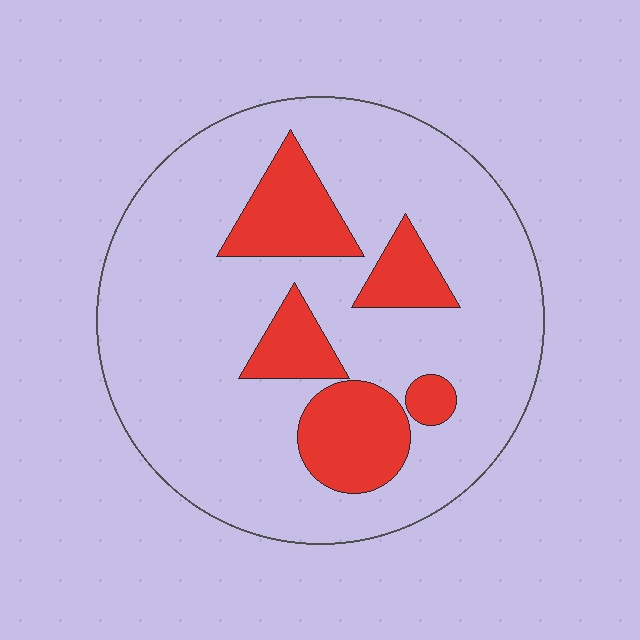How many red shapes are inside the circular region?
5.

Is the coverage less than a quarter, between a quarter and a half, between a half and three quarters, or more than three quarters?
Less than a quarter.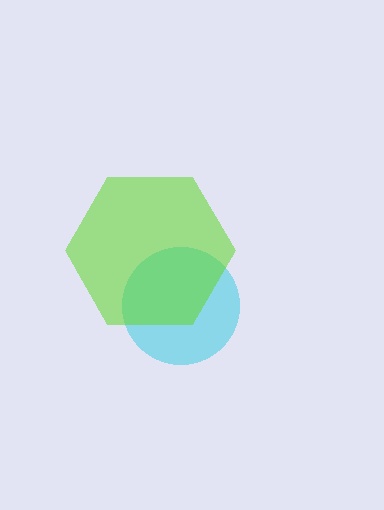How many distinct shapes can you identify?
There are 2 distinct shapes: a cyan circle, a lime hexagon.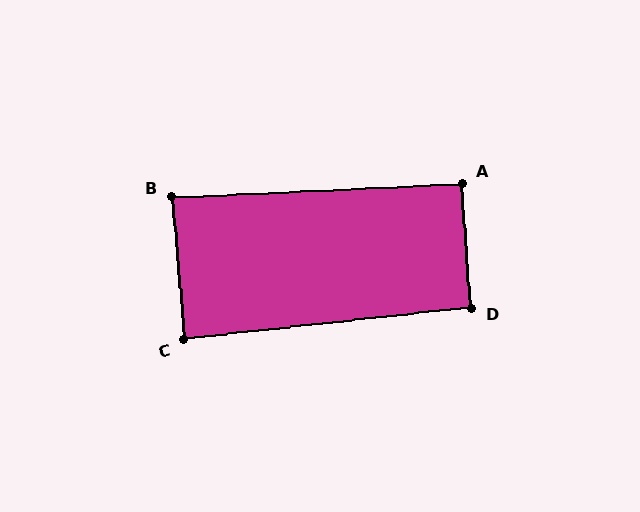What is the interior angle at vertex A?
Approximately 91 degrees (approximately right).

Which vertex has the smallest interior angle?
B, at approximately 88 degrees.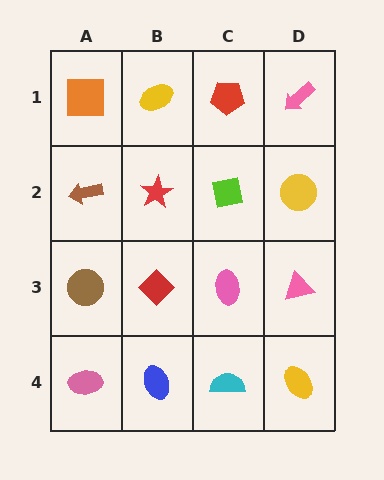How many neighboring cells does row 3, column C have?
4.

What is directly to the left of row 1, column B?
An orange square.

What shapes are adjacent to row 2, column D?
A pink arrow (row 1, column D), a pink triangle (row 3, column D), a lime square (row 2, column C).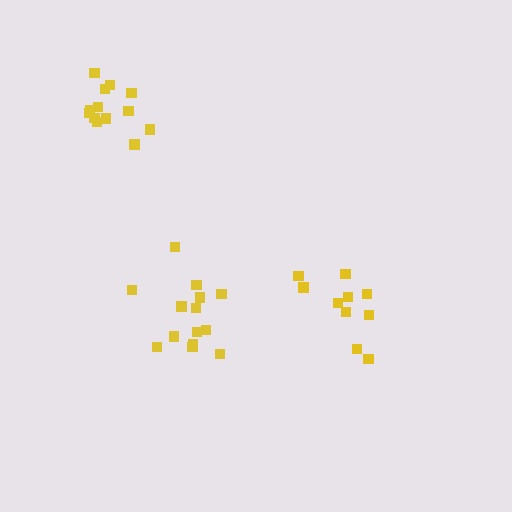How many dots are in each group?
Group 1: 10 dots, Group 2: 13 dots, Group 3: 14 dots (37 total).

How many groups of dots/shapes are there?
There are 3 groups.